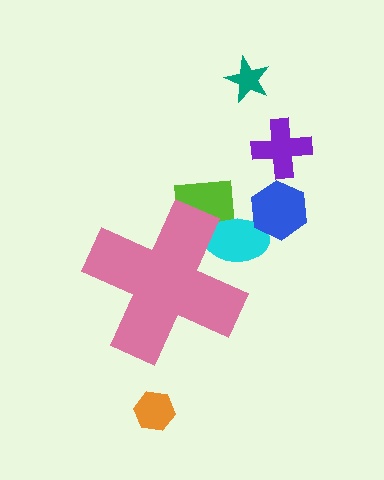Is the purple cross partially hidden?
No, the purple cross is fully visible.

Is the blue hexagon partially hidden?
No, the blue hexagon is fully visible.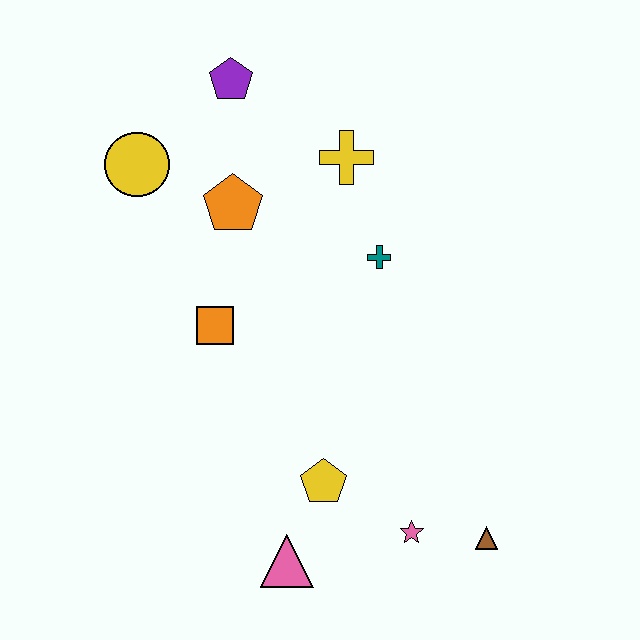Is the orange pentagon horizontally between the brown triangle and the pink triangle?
No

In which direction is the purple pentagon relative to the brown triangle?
The purple pentagon is above the brown triangle.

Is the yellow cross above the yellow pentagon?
Yes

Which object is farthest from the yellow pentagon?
The purple pentagon is farthest from the yellow pentagon.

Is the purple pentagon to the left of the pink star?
Yes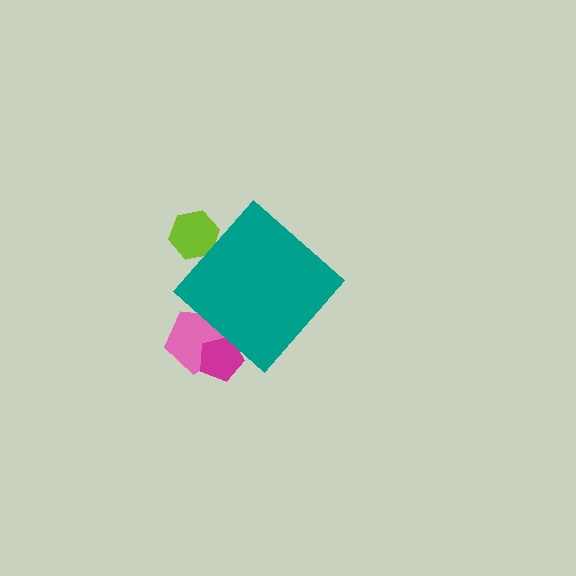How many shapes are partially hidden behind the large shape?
3 shapes are partially hidden.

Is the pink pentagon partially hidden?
Yes, the pink pentagon is partially hidden behind the teal diamond.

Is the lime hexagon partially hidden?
Yes, the lime hexagon is partially hidden behind the teal diamond.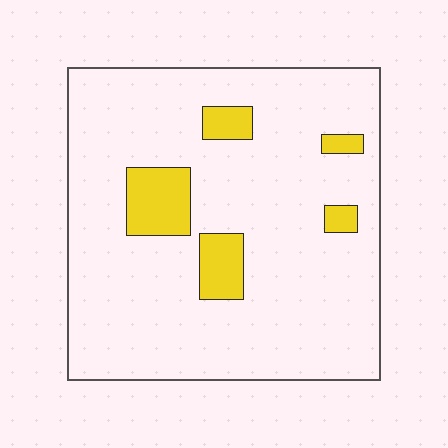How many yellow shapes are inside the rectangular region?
5.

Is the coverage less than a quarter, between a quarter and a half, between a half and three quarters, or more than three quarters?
Less than a quarter.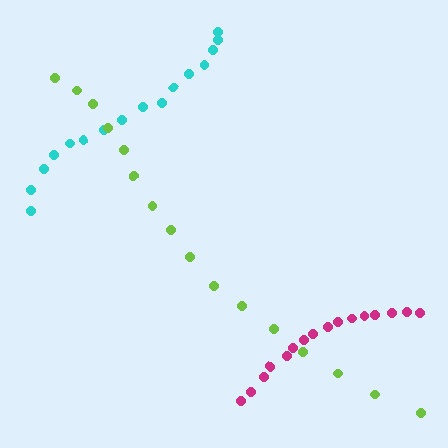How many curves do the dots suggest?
There are 3 distinct paths.